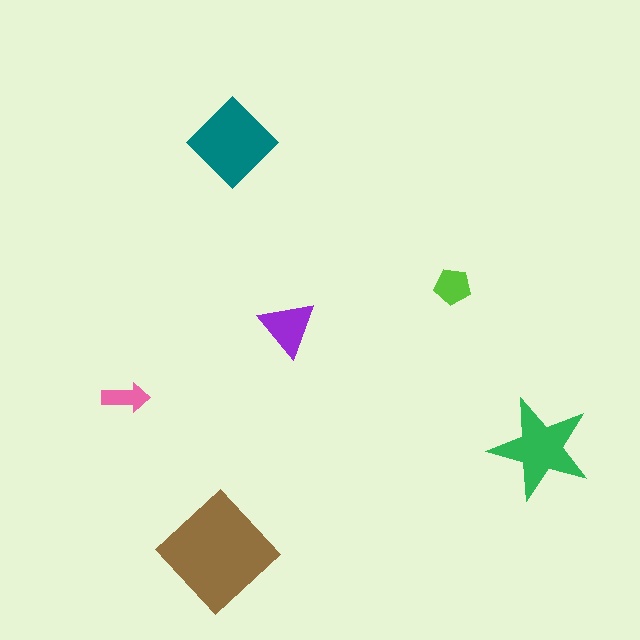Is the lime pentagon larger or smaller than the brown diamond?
Smaller.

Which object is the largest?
The brown diamond.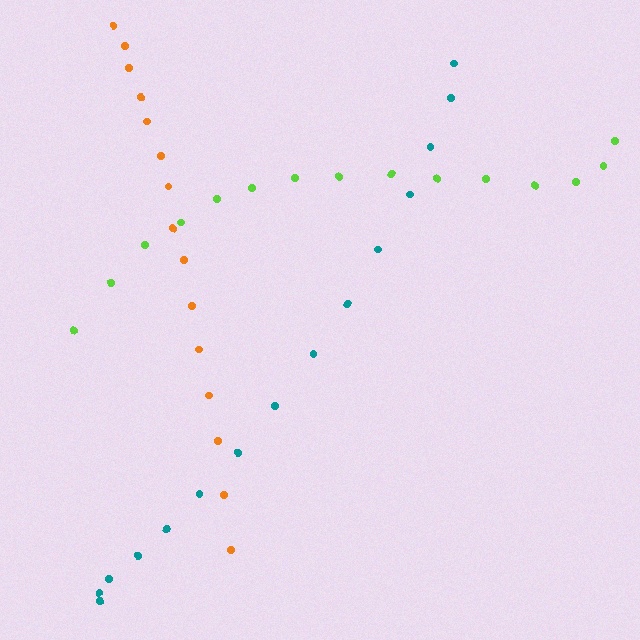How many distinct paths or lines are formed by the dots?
There are 3 distinct paths.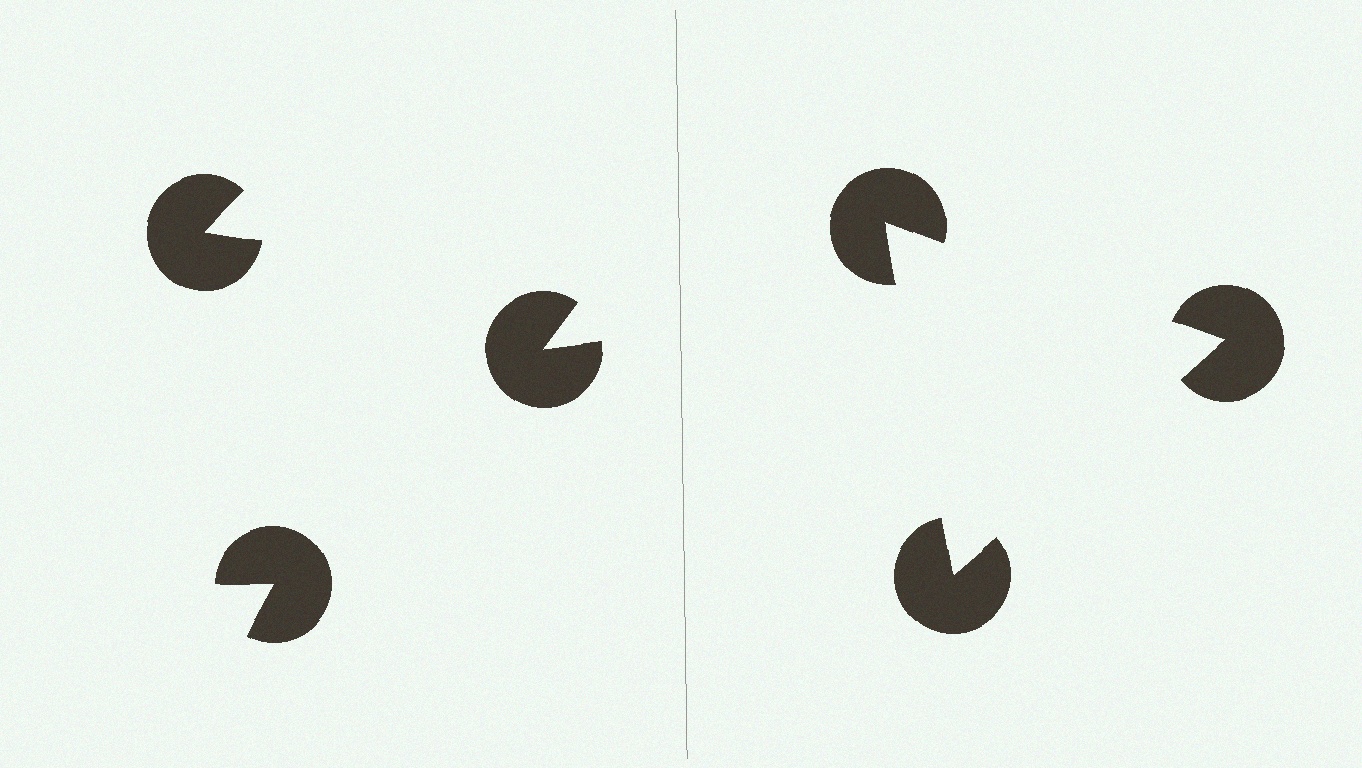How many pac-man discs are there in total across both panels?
6 — 3 on each side.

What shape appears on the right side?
An illusory triangle.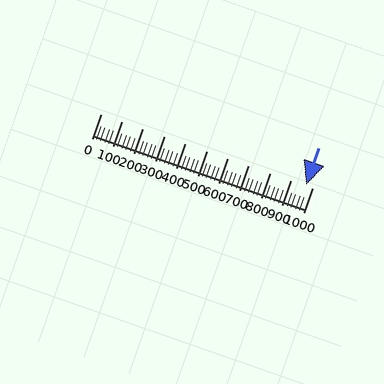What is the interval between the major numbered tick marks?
The major tick marks are spaced 100 units apart.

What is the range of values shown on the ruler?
The ruler shows values from 0 to 1000.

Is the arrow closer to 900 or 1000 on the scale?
The arrow is closer to 1000.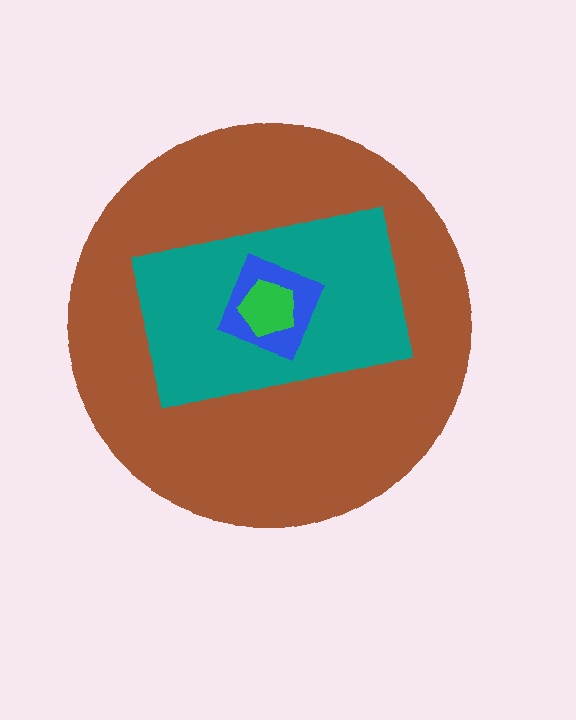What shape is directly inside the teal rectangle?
The blue square.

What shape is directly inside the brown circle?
The teal rectangle.